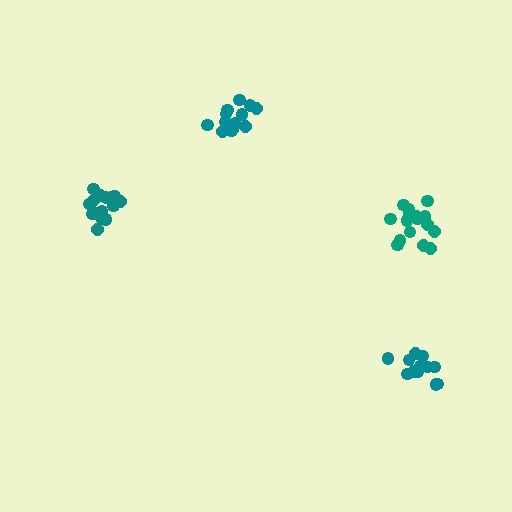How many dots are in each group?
Group 1: 13 dots, Group 2: 17 dots, Group 3: 16 dots, Group 4: 13 dots (59 total).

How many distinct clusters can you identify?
There are 4 distinct clusters.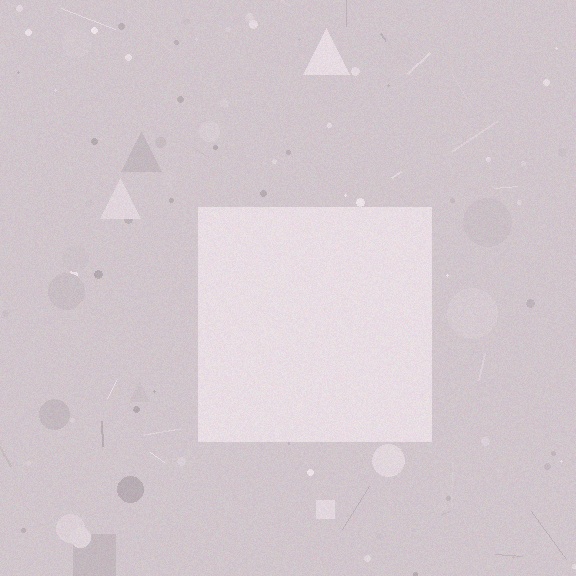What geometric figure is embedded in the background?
A square is embedded in the background.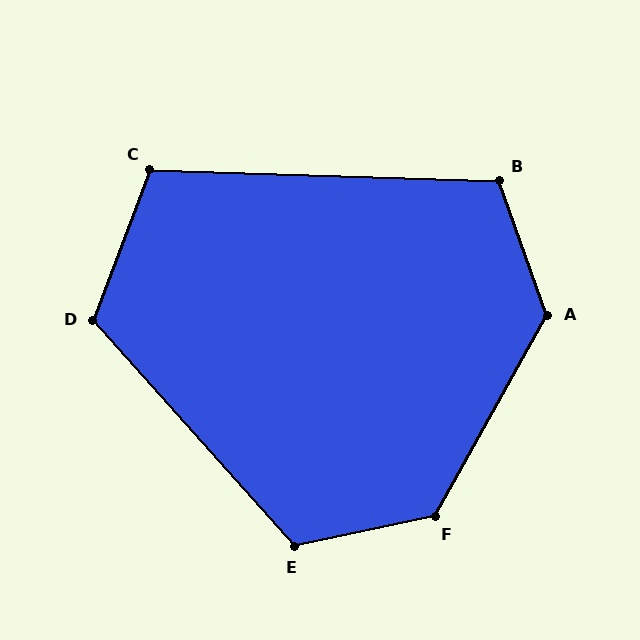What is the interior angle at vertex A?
Approximately 131 degrees (obtuse).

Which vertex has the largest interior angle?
F, at approximately 131 degrees.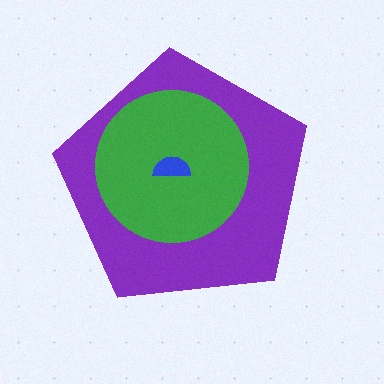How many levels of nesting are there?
3.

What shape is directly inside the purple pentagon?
The green circle.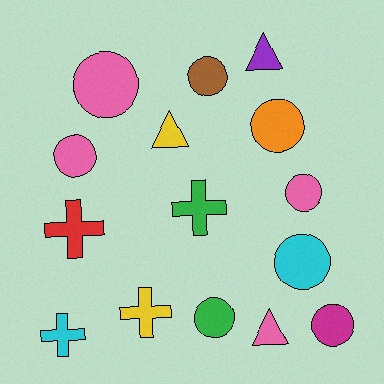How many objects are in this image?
There are 15 objects.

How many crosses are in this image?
There are 4 crosses.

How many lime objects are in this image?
There are no lime objects.